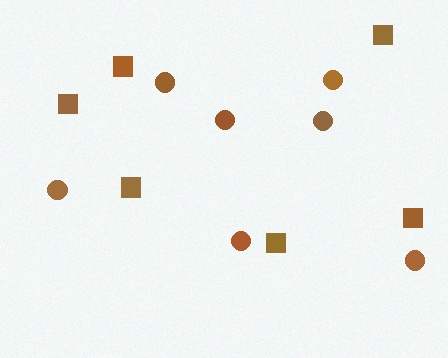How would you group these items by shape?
There are 2 groups: one group of squares (6) and one group of circles (7).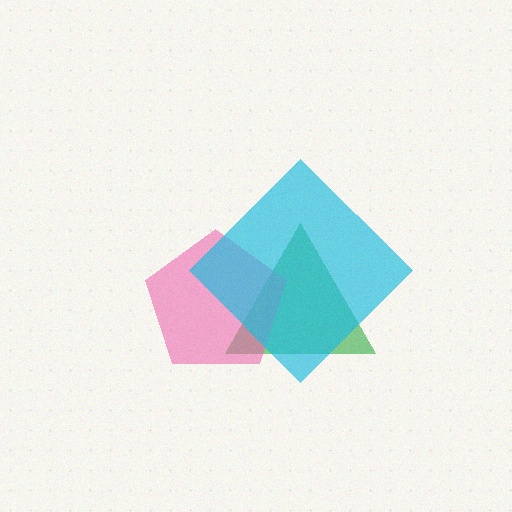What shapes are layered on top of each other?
The layered shapes are: a green triangle, a pink pentagon, a cyan diamond.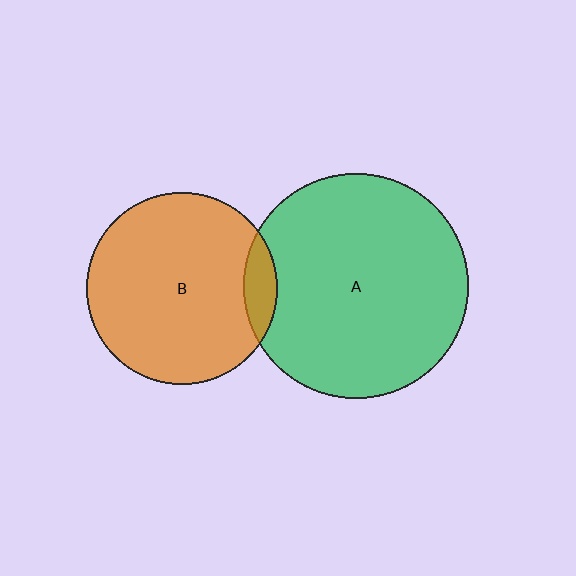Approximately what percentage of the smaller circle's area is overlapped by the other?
Approximately 10%.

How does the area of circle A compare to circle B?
Approximately 1.4 times.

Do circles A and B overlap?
Yes.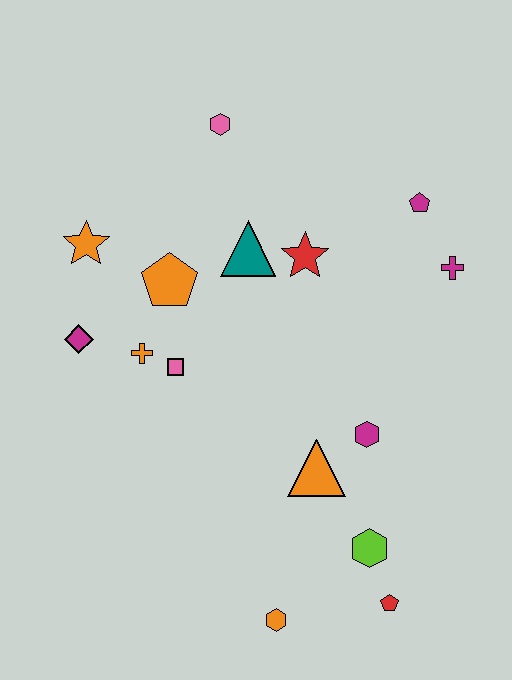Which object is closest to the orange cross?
The pink square is closest to the orange cross.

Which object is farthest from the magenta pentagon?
The orange hexagon is farthest from the magenta pentagon.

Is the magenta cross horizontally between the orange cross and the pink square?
No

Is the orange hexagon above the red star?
No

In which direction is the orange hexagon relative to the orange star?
The orange hexagon is below the orange star.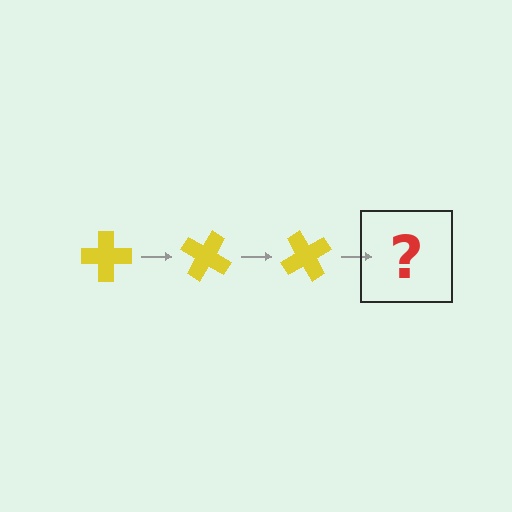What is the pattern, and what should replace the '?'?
The pattern is that the cross rotates 30 degrees each step. The '?' should be a yellow cross rotated 90 degrees.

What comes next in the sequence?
The next element should be a yellow cross rotated 90 degrees.